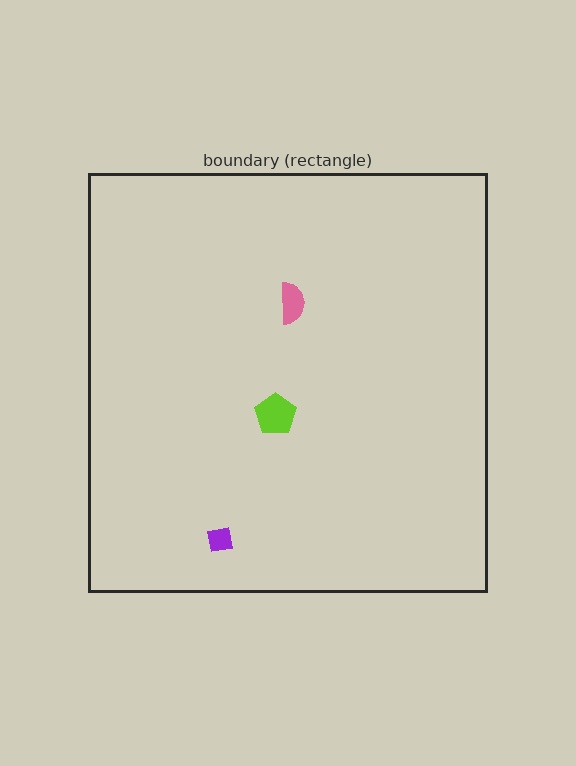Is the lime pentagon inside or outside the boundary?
Inside.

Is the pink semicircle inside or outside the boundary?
Inside.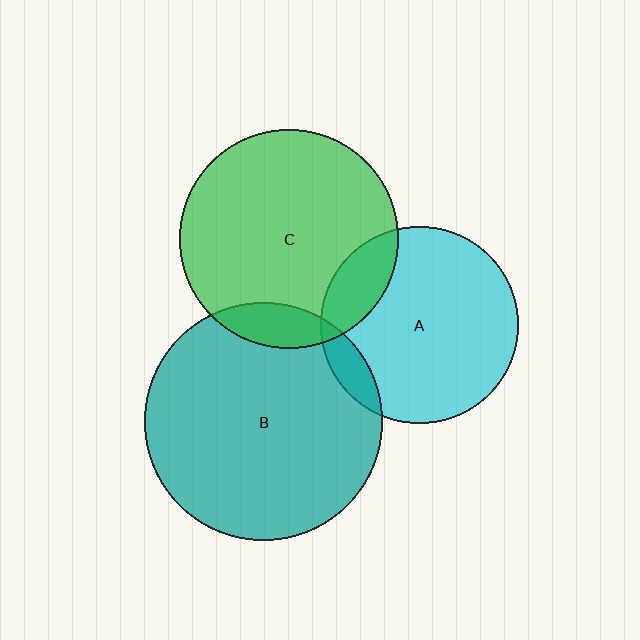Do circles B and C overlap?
Yes.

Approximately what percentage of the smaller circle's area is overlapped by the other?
Approximately 10%.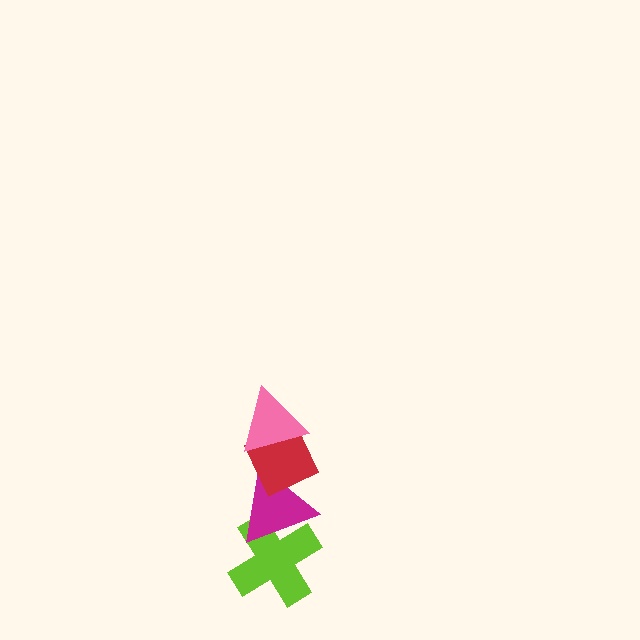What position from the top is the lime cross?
The lime cross is 4th from the top.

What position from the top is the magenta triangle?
The magenta triangle is 3rd from the top.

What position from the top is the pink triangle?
The pink triangle is 1st from the top.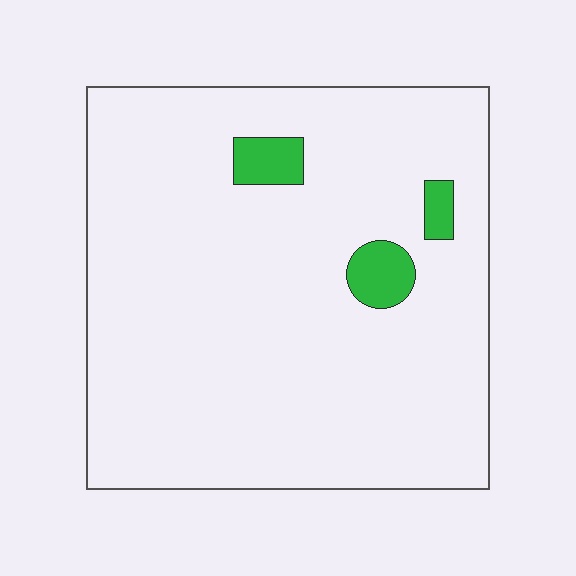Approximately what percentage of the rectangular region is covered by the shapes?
Approximately 5%.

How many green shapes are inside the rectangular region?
3.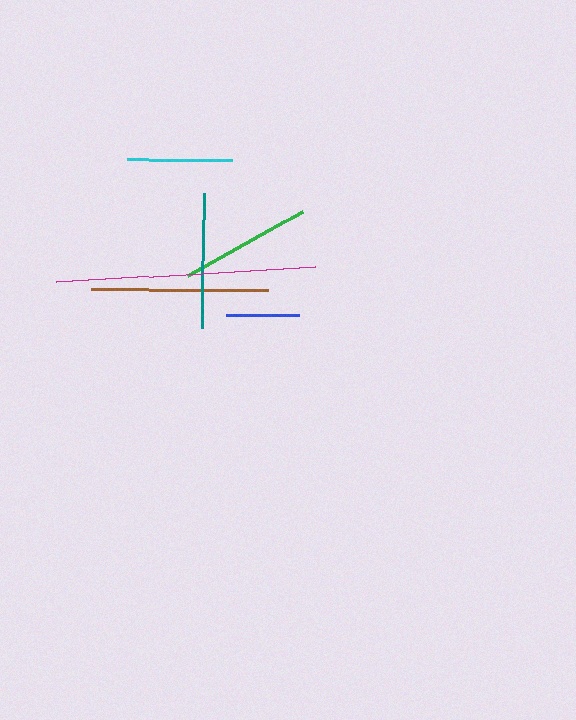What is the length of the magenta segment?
The magenta segment is approximately 260 pixels long.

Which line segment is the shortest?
The blue line is the shortest at approximately 73 pixels.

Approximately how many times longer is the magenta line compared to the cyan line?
The magenta line is approximately 2.5 times the length of the cyan line.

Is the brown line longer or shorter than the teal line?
The brown line is longer than the teal line.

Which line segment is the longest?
The magenta line is the longest at approximately 260 pixels.